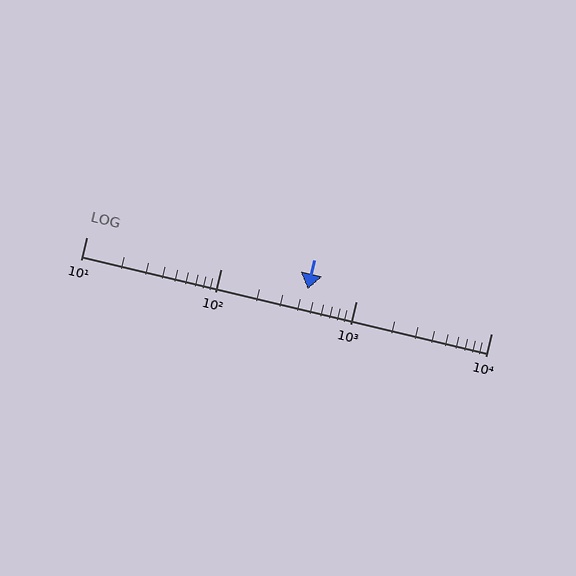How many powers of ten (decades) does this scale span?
The scale spans 3 decades, from 10 to 10000.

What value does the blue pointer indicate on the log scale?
The pointer indicates approximately 440.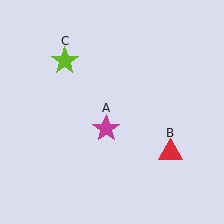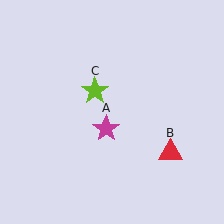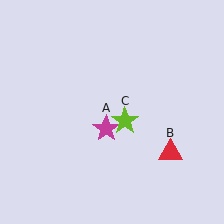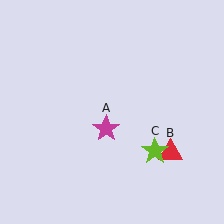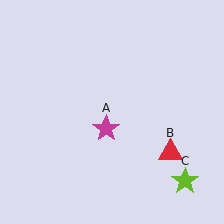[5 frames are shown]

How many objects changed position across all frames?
1 object changed position: lime star (object C).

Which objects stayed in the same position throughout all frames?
Magenta star (object A) and red triangle (object B) remained stationary.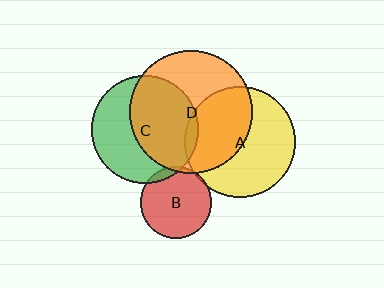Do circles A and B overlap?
Yes.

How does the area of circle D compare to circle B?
Approximately 3.0 times.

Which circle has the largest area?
Circle D (orange).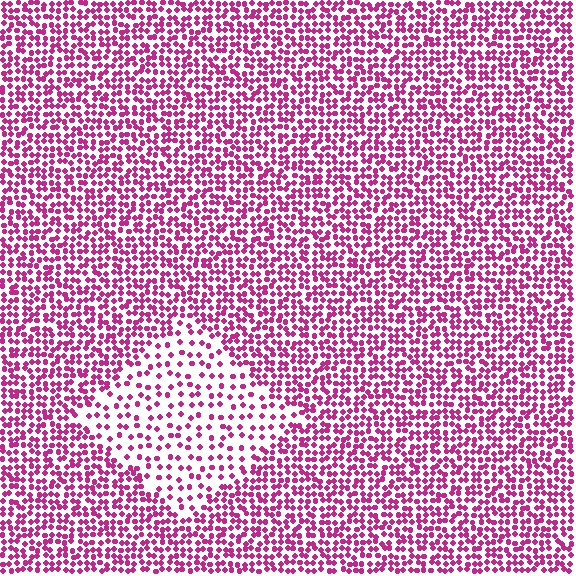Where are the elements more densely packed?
The elements are more densely packed outside the diamond boundary.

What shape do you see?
I see a diamond.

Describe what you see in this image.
The image contains small magenta elements arranged at two different densities. A diamond-shaped region is visible where the elements are less densely packed than the surrounding area.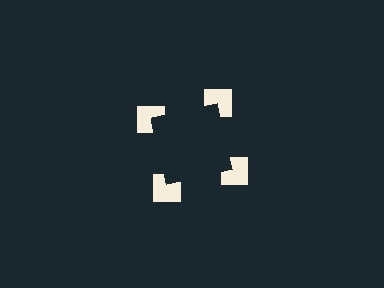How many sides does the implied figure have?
4 sides.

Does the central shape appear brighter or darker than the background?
It typically appears slightly darker than the background, even though no actual brightness change is drawn.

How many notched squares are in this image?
There are 4 — one at each vertex of the illusory square.